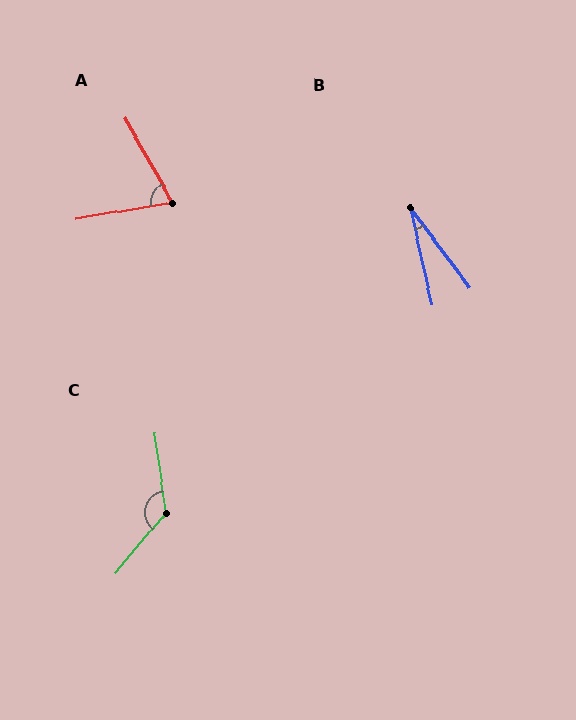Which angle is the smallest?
B, at approximately 24 degrees.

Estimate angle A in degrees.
Approximately 70 degrees.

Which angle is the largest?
C, at approximately 132 degrees.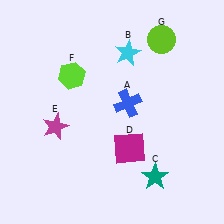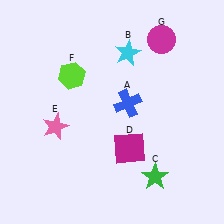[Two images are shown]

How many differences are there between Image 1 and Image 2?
There are 3 differences between the two images.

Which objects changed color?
C changed from teal to green. E changed from magenta to pink. G changed from lime to magenta.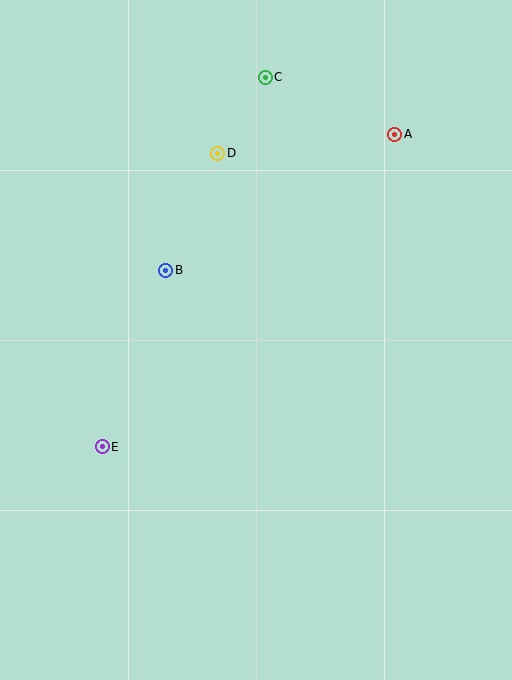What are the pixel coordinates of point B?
Point B is at (166, 270).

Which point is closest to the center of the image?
Point B at (166, 270) is closest to the center.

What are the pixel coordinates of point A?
Point A is at (395, 134).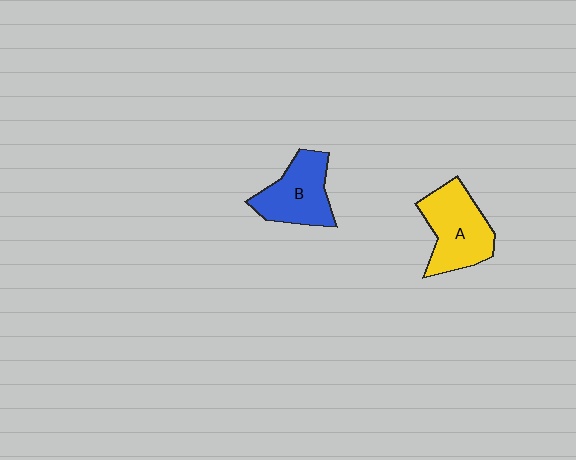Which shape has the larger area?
Shape A (yellow).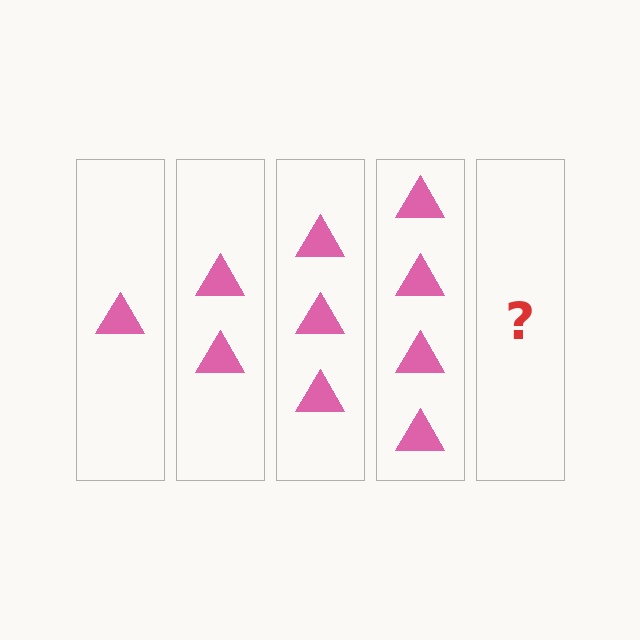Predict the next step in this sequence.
The next step is 5 triangles.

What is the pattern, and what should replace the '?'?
The pattern is that each step adds one more triangle. The '?' should be 5 triangles.